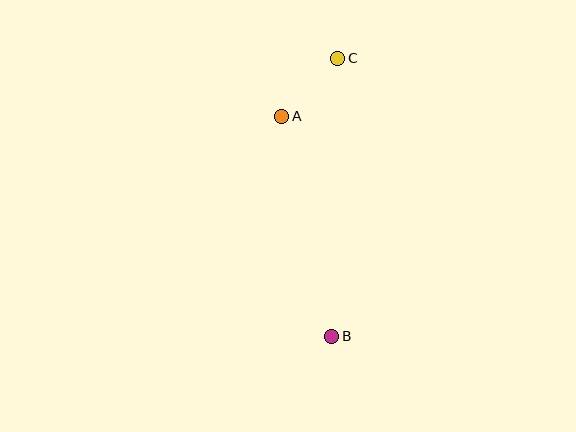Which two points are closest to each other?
Points A and C are closest to each other.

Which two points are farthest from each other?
Points B and C are farthest from each other.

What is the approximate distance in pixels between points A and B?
The distance between A and B is approximately 225 pixels.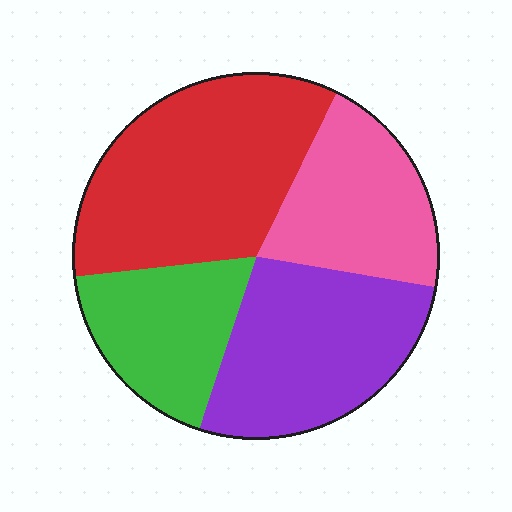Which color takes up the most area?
Red, at roughly 35%.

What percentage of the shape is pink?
Pink takes up about one fifth (1/5) of the shape.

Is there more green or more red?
Red.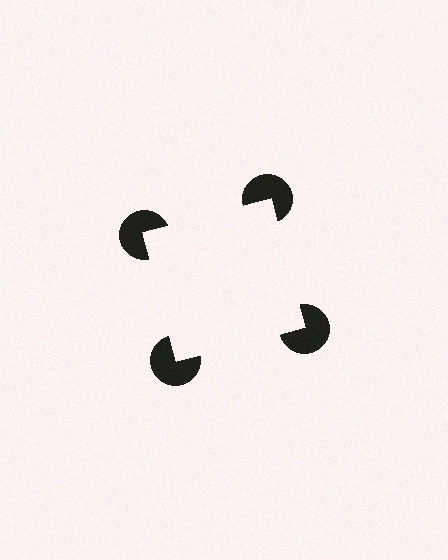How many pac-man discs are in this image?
There are 4 — one at each vertex of the illusory square.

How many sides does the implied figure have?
4 sides.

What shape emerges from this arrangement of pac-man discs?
An illusory square — its edges are inferred from the aligned wedge cuts in the pac-man discs, not physically drawn.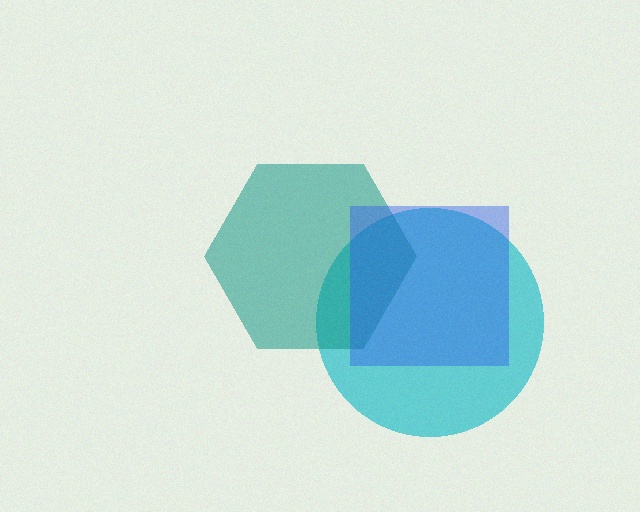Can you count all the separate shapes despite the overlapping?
Yes, there are 3 separate shapes.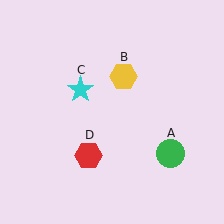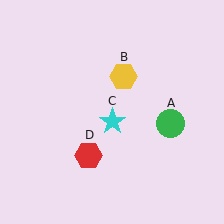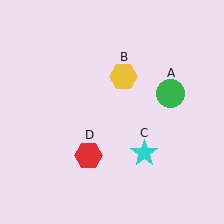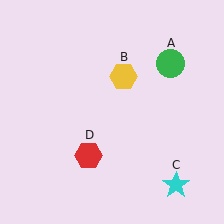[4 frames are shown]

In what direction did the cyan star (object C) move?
The cyan star (object C) moved down and to the right.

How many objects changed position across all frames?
2 objects changed position: green circle (object A), cyan star (object C).